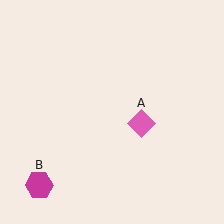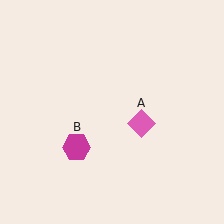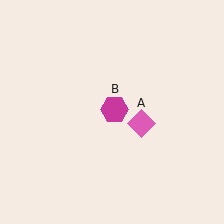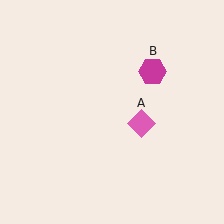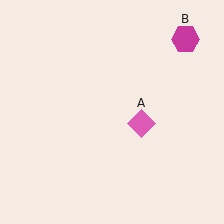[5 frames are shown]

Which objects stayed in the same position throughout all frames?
Pink diamond (object A) remained stationary.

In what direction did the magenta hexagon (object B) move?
The magenta hexagon (object B) moved up and to the right.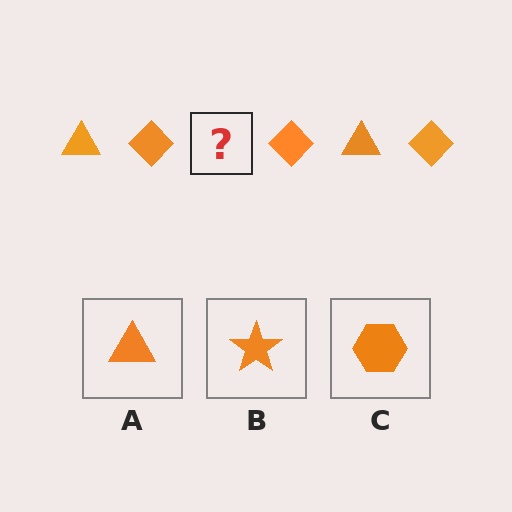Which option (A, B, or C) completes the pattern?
A.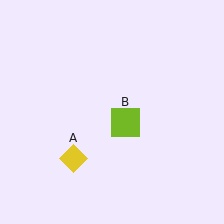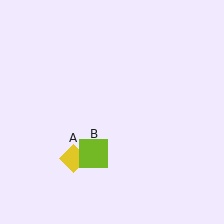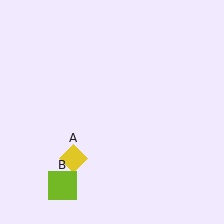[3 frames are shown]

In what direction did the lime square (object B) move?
The lime square (object B) moved down and to the left.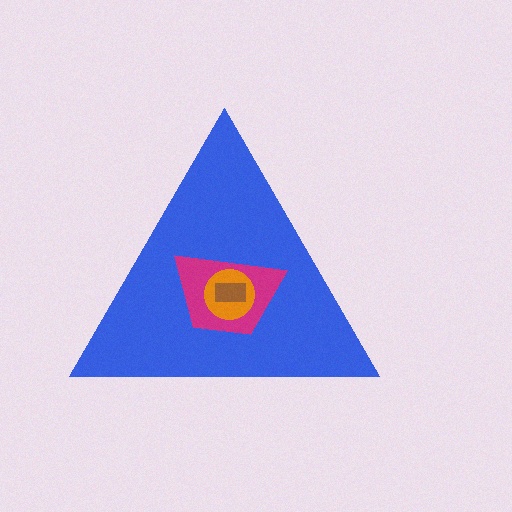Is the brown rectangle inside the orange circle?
Yes.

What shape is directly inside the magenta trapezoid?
The orange circle.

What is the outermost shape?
The blue triangle.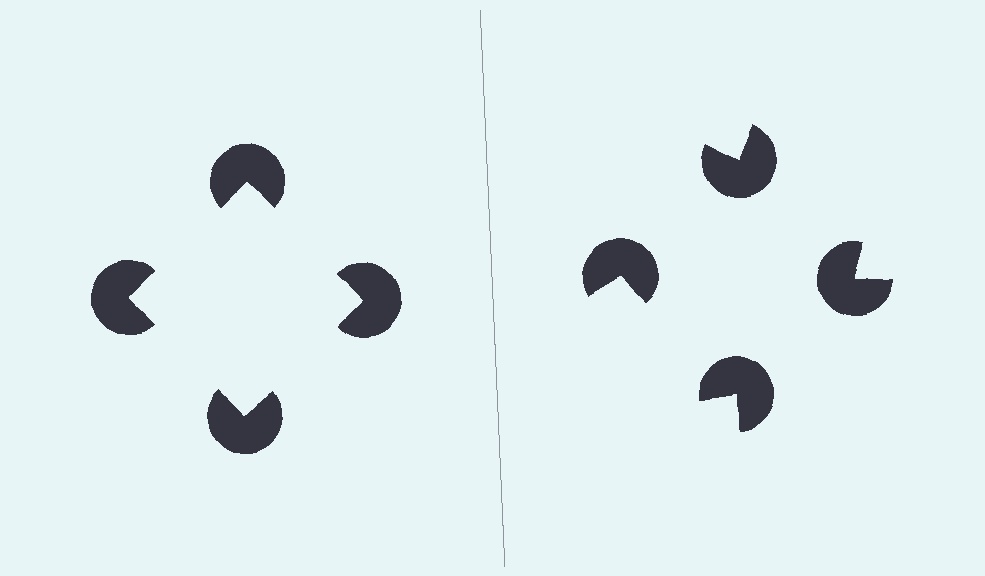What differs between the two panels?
The pac-man discs are positioned identically on both sides; only the wedge orientations differ. On the left they align to a square; on the right they are misaligned.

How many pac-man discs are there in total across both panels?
8 — 4 on each side.